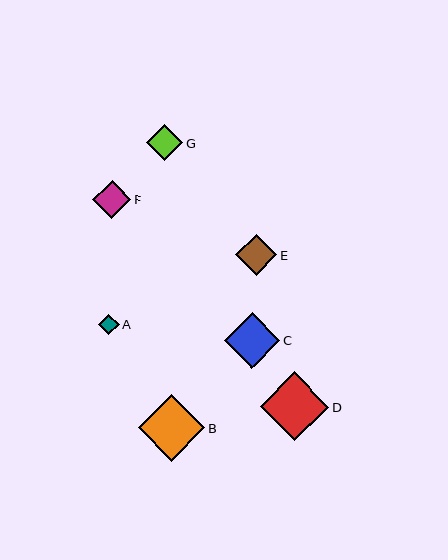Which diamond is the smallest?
Diamond A is the smallest with a size of approximately 21 pixels.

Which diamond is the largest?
Diamond D is the largest with a size of approximately 69 pixels.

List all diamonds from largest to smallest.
From largest to smallest: D, B, C, E, F, G, A.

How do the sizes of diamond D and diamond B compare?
Diamond D and diamond B are approximately the same size.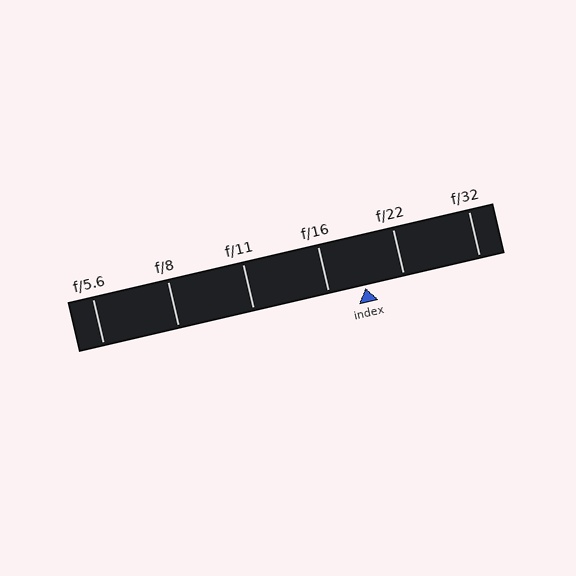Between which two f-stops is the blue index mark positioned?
The index mark is between f/16 and f/22.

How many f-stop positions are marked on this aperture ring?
There are 6 f-stop positions marked.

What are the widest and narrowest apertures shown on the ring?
The widest aperture shown is f/5.6 and the narrowest is f/32.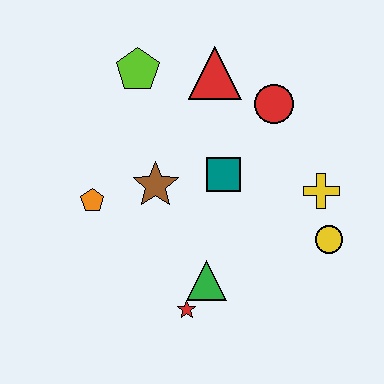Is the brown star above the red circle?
No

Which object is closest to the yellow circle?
The yellow cross is closest to the yellow circle.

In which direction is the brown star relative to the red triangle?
The brown star is below the red triangle.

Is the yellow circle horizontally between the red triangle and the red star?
No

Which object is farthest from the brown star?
The yellow circle is farthest from the brown star.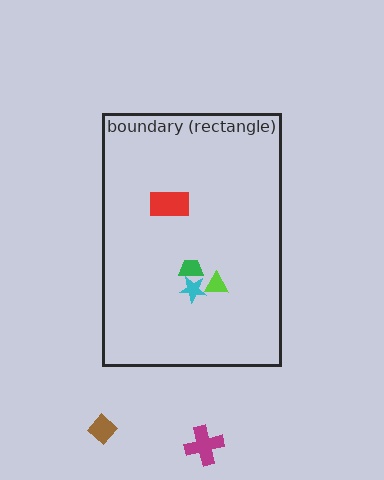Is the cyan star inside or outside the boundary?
Inside.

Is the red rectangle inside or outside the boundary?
Inside.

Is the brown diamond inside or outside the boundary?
Outside.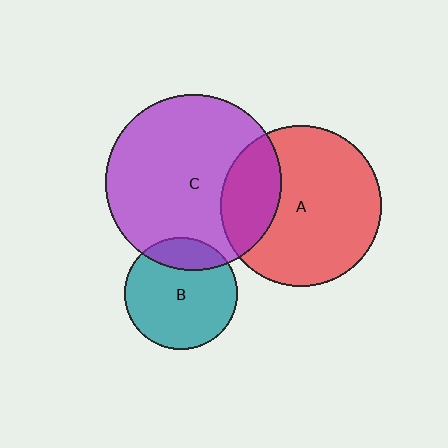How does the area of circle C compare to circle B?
Approximately 2.5 times.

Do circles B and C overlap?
Yes.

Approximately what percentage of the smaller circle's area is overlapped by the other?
Approximately 20%.